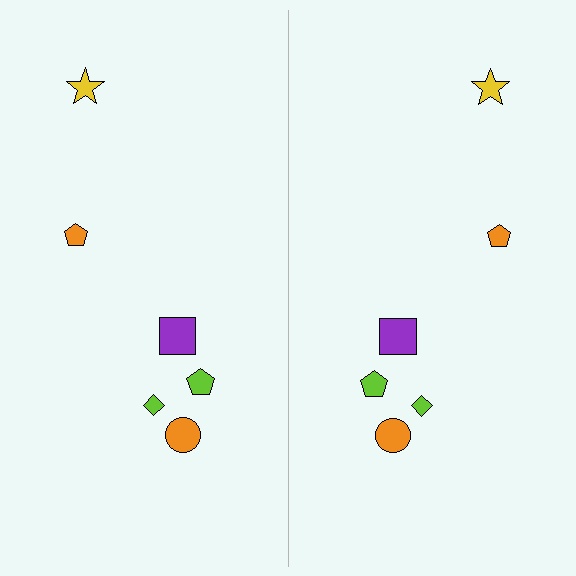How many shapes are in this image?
There are 12 shapes in this image.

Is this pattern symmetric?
Yes, this pattern has bilateral (reflection) symmetry.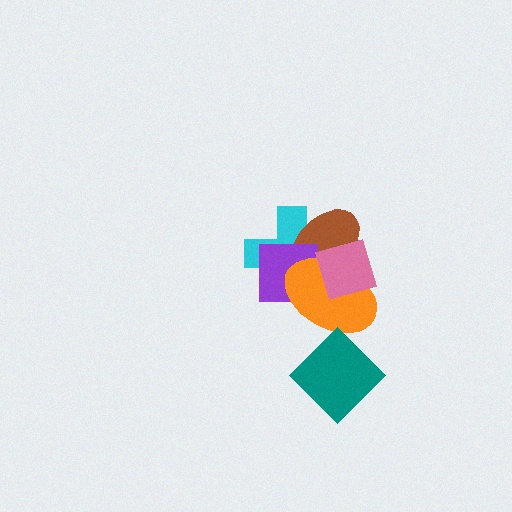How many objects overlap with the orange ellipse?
5 objects overlap with the orange ellipse.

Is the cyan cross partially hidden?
Yes, it is partially covered by another shape.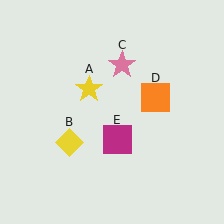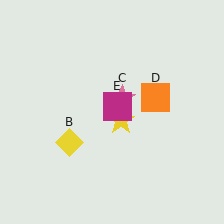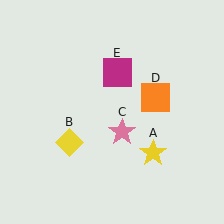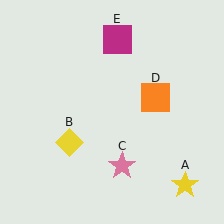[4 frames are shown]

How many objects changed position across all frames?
3 objects changed position: yellow star (object A), pink star (object C), magenta square (object E).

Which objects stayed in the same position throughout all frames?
Yellow diamond (object B) and orange square (object D) remained stationary.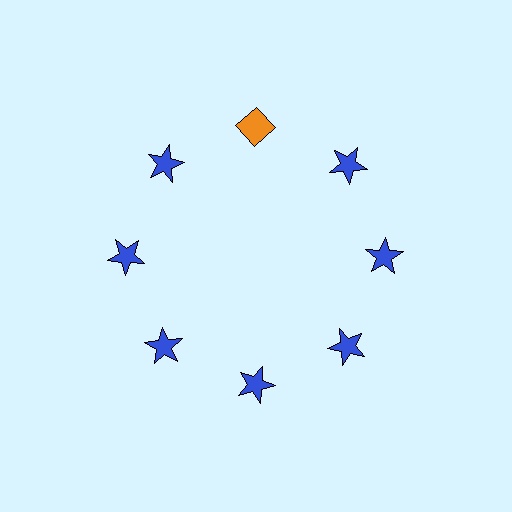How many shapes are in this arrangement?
There are 8 shapes arranged in a ring pattern.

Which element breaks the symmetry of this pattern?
The orange diamond at roughly the 12 o'clock position breaks the symmetry. All other shapes are blue stars.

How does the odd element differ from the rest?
It differs in both color (orange instead of blue) and shape (diamond instead of star).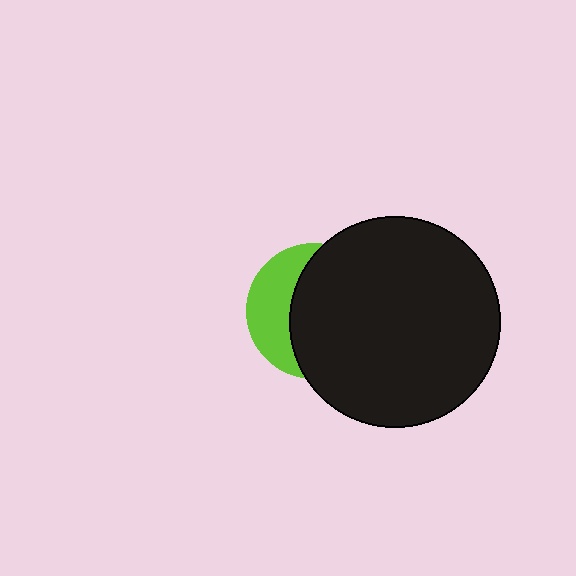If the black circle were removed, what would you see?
You would see the complete lime circle.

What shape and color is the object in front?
The object in front is a black circle.